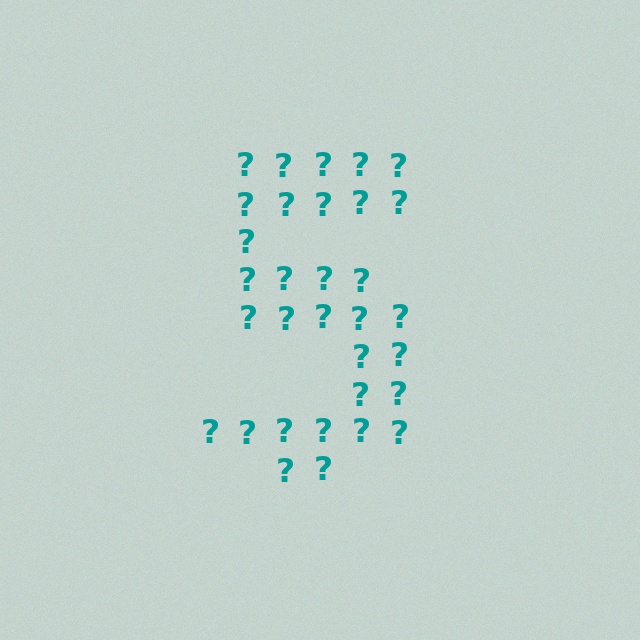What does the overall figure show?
The overall figure shows the digit 5.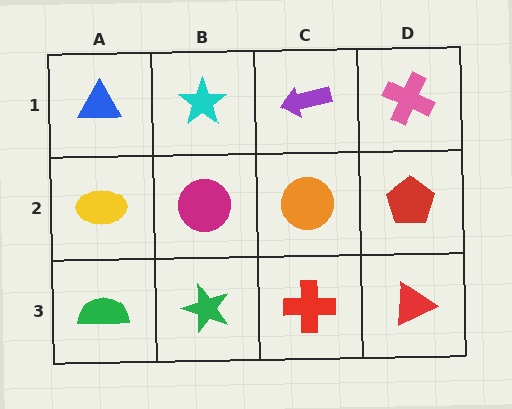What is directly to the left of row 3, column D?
A red cross.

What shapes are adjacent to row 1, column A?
A yellow ellipse (row 2, column A), a cyan star (row 1, column B).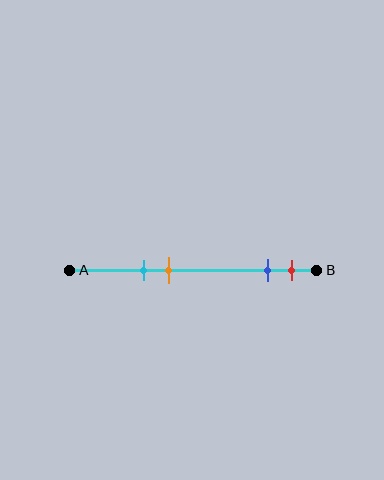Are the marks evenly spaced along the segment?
No, the marks are not evenly spaced.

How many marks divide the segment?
There are 4 marks dividing the segment.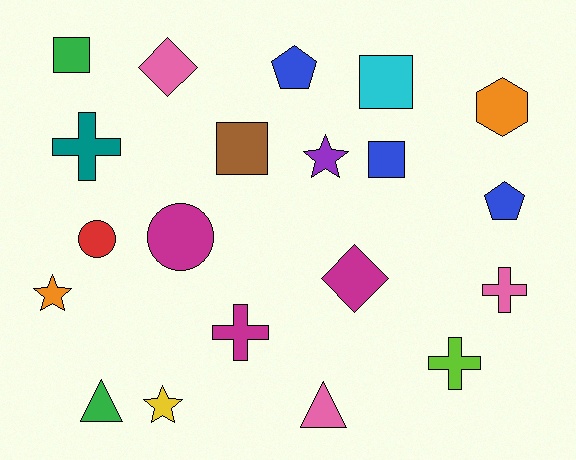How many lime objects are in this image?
There is 1 lime object.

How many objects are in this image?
There are 20 objects.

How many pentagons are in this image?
There are 2 pentagons.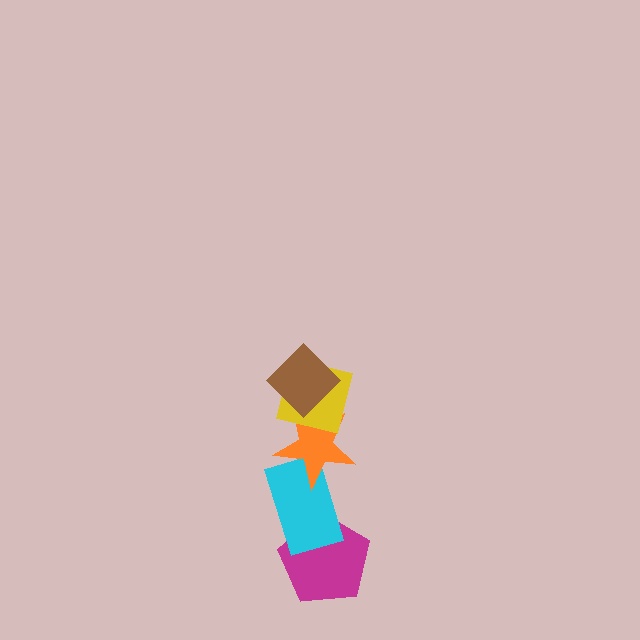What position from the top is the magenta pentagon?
The magenta pentagon is 5th from the top.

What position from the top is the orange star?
The orange star is 3rd from the top.